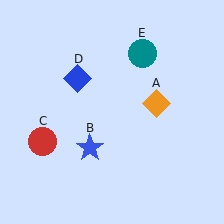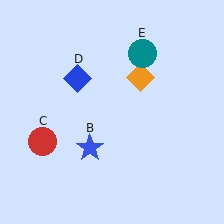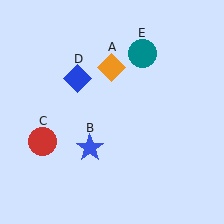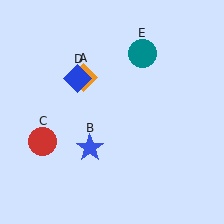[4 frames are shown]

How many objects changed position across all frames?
1 object changed position: orange diamond (object A).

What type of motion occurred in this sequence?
The orange diamond (object A) rotated counterclockwise around the center of the scene.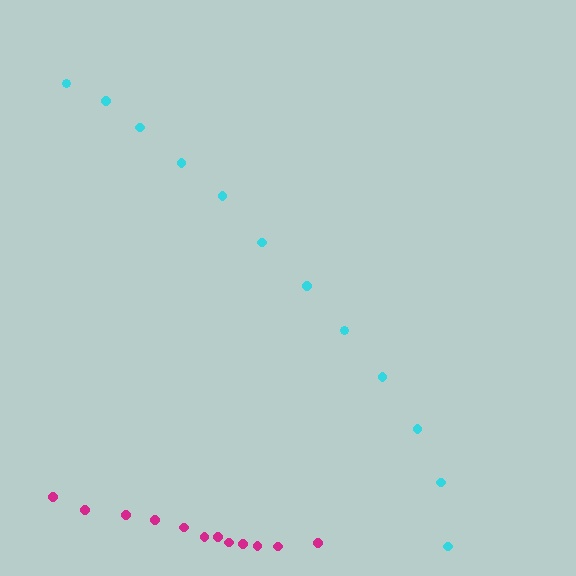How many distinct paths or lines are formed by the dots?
There are 2 distinct paths.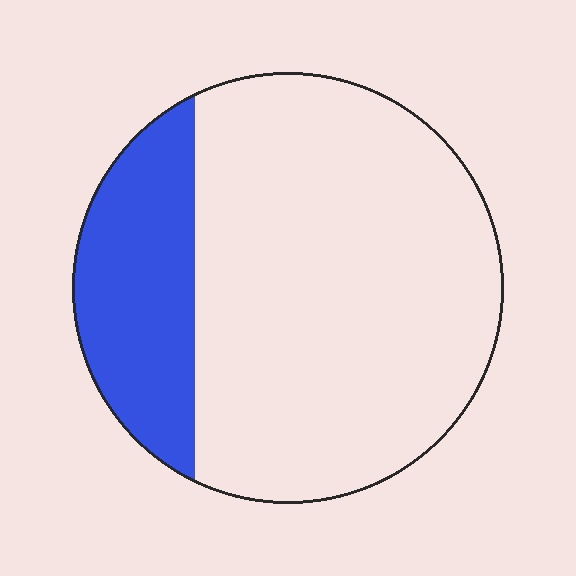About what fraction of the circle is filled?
About one quarter (1/4).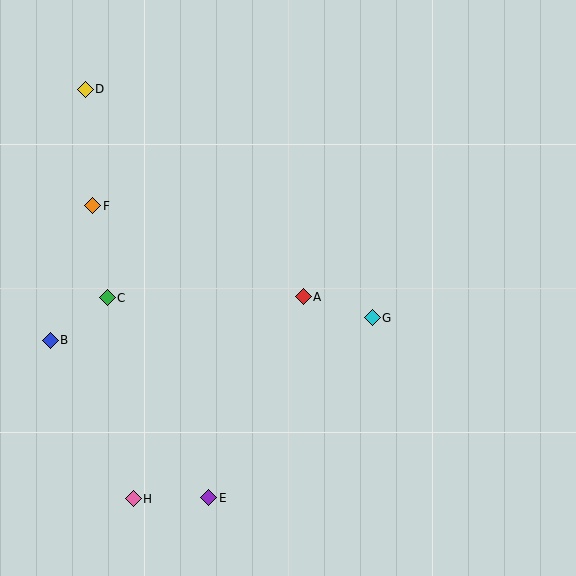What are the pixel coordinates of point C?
Point C is at (107, 298).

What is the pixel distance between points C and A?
The distance between C and A is 196 pixels.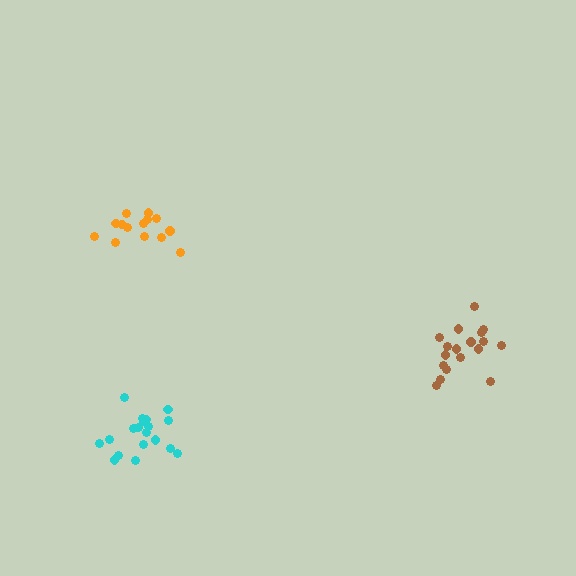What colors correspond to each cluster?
The clusters are colored: brown, cyan, orange.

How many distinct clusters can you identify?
There are 3 distinct clusters.